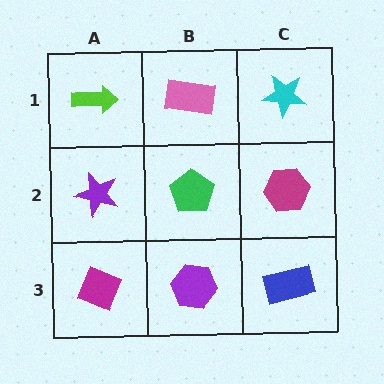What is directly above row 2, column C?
A cyan star.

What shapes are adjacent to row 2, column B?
A pink rectangle (row 1, column B), a purple hexagon (row 3, column B), a purple star (row 2, column A), a magenta hexagon (row 2, column C).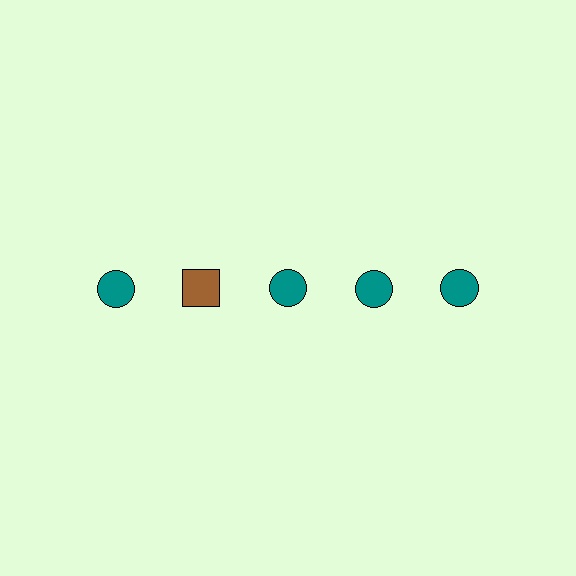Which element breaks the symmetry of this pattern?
The brown square in the top row, second from left column breaks the symmetry. All other shapes are teal circles.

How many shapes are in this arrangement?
There are 5 shapes arranged in a grid pattern.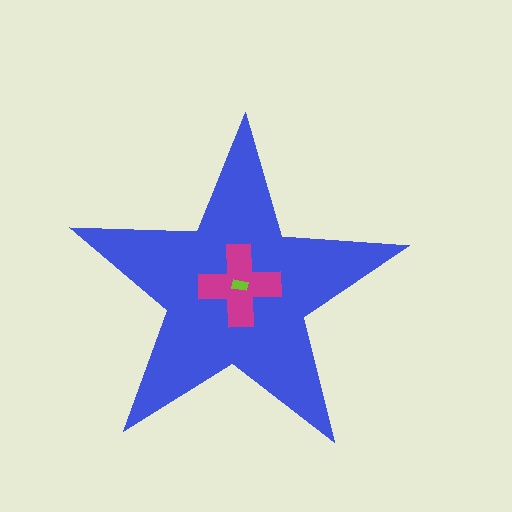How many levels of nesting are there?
3.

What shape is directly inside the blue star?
The magenta cross.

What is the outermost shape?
The blue star.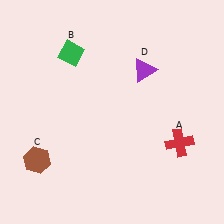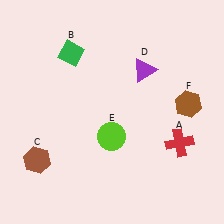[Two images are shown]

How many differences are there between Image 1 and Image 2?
There are 2 differences between the two images.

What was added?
A lime circle (E), a brown hexagon (F) were added in Image 2.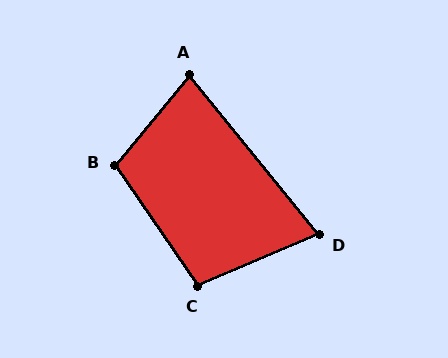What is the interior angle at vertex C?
Approximately 102 degrees (obtuse).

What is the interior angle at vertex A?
Approximately 78 degrees (acute).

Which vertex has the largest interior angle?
B, at approximately 106 degrees.